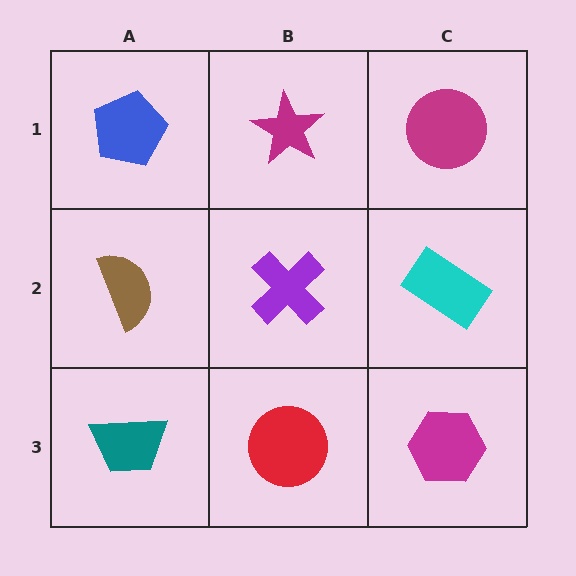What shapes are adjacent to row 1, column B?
A purple cross (row 2, column B), a blue pentagon (row 1, column A), a magenta circle (row 1, column C).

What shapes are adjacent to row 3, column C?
A cyan rectangle (row 2, column C), a red circle (row 3, column B).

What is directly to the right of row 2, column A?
A purple cross.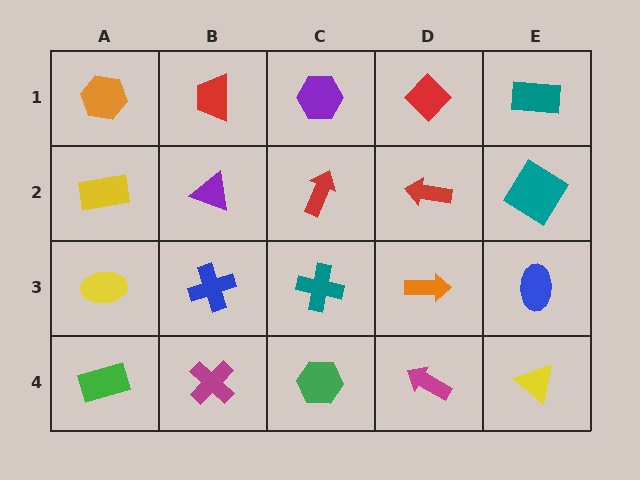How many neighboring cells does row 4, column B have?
3.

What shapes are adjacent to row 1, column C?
A red arrow (row 2, column C), a red trapezoid (row 1, column B), a red diamond (row 1, column D).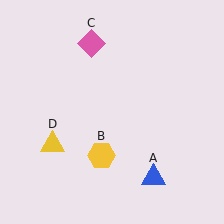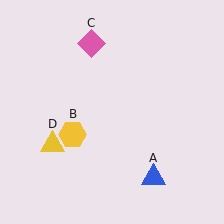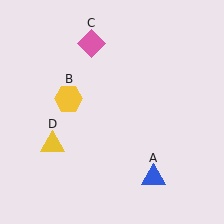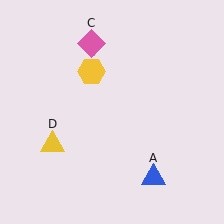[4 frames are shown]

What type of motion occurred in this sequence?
The yellow hexagon (object B) rotated clockwise around the center of the scene.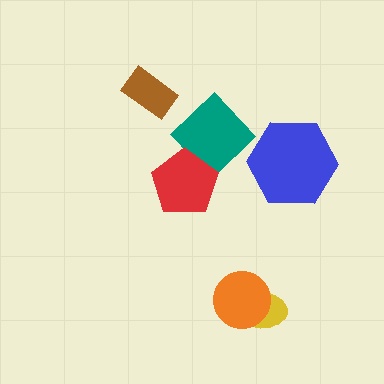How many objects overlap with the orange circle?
1 object overlaps with the orange circle.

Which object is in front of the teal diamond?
The red pentagon is in front of the teal diamond.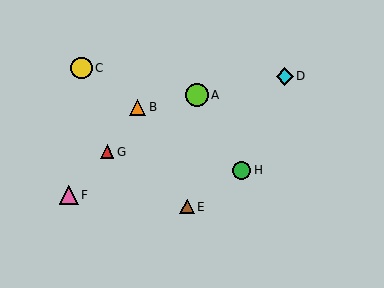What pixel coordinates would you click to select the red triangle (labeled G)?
Click at (107, 152) to select the red triangle G.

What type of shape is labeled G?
Shape G is a red triangle.